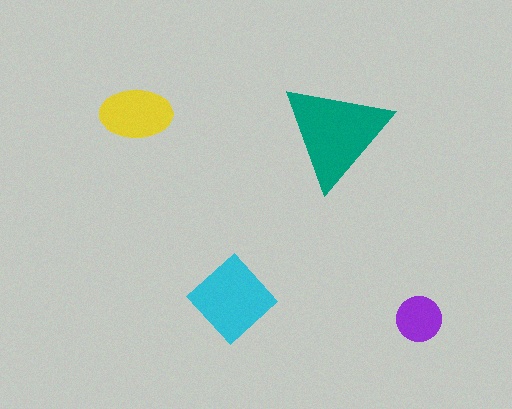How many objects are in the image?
There are 4 objects in the image.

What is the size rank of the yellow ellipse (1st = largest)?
3rd.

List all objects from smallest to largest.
The purple circle, the yellow ellipse, the cyan diamond, the teal triangle.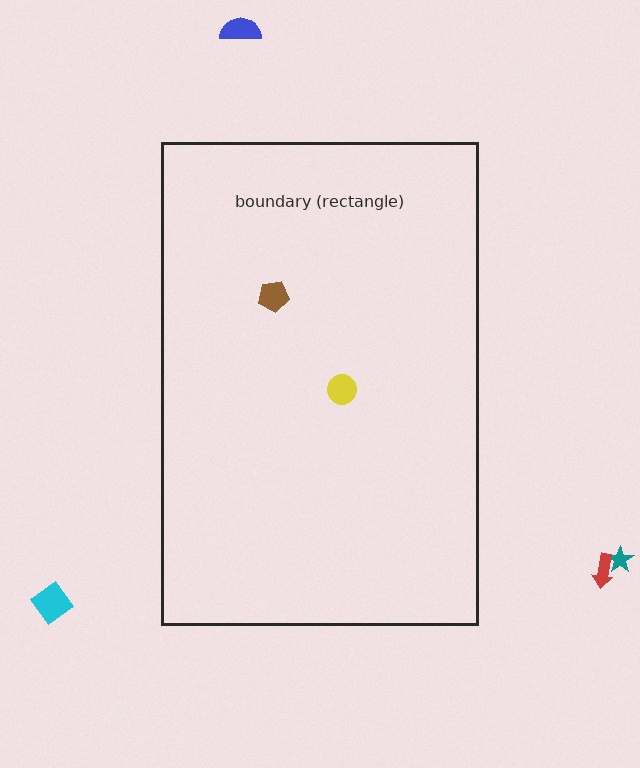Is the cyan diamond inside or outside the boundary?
Outside.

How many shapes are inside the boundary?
2 inside, 4 outside.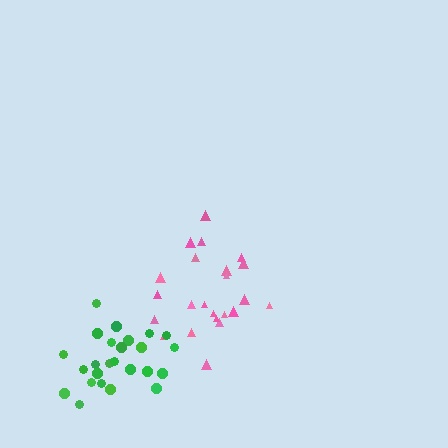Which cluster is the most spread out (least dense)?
Pink.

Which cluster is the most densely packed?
Green.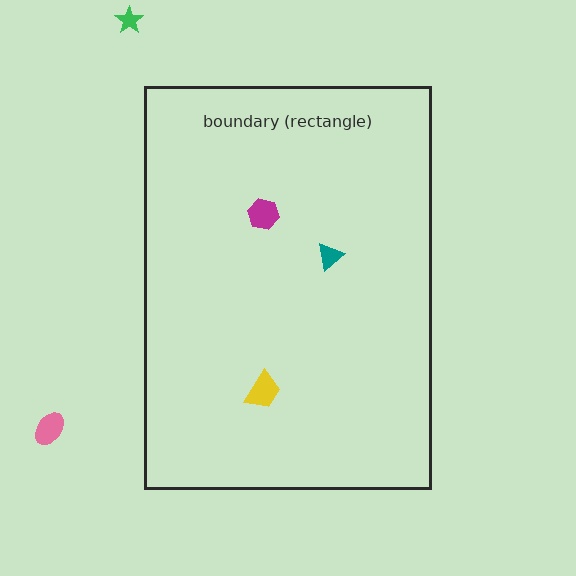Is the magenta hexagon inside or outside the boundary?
Inside.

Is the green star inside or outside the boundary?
Outside.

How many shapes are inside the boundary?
3 inside, 2 outside.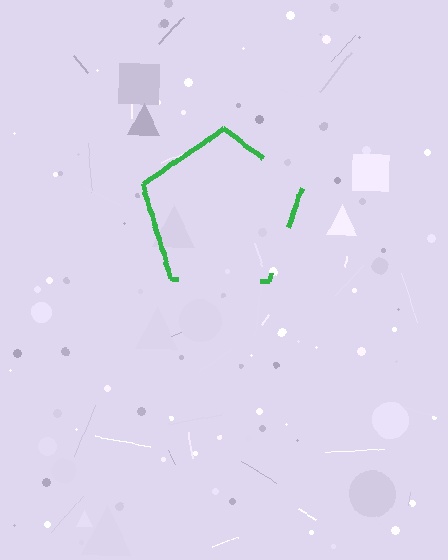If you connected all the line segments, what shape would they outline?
They would outline a pentagon.